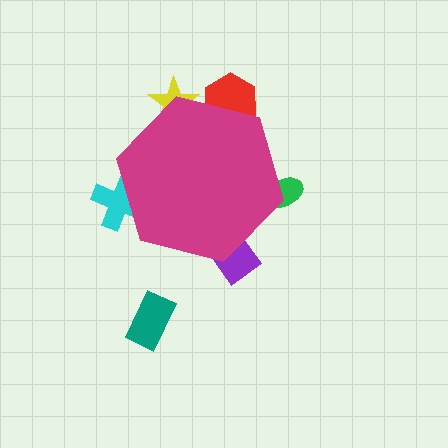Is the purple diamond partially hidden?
Yes, the purple diamond is partially hidden behind the magenta hexagon.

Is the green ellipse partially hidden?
Yes, the green ellipse is partially hidden behind the magenta hexagon.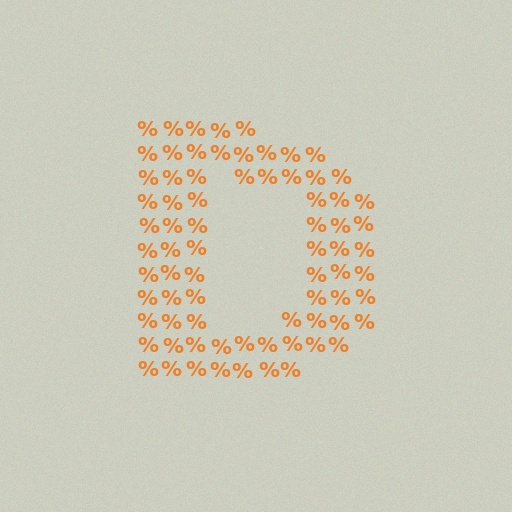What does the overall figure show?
The overall figure shows the letter D.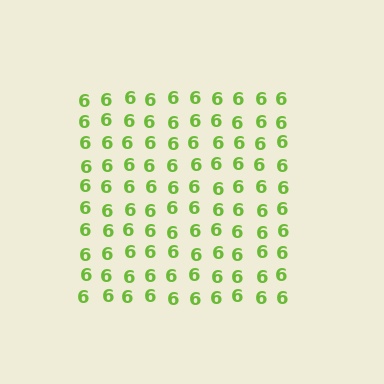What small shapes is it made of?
It is made of small digit 6's.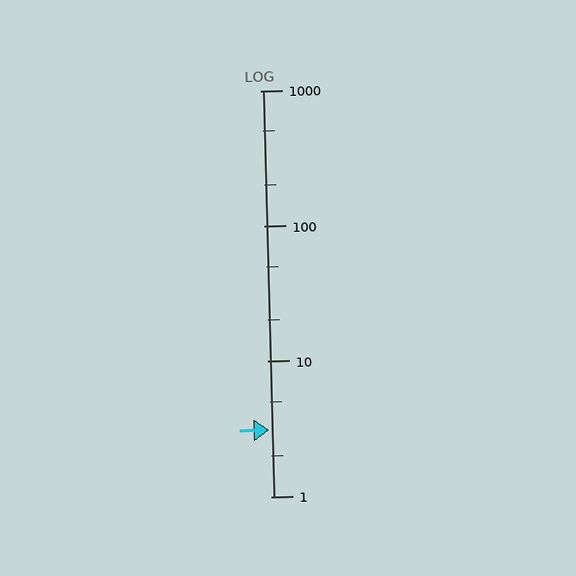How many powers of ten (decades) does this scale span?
The scale spans 3 decades, from 1 to 1000.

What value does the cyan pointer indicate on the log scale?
The pointer indicates approximately 3.1.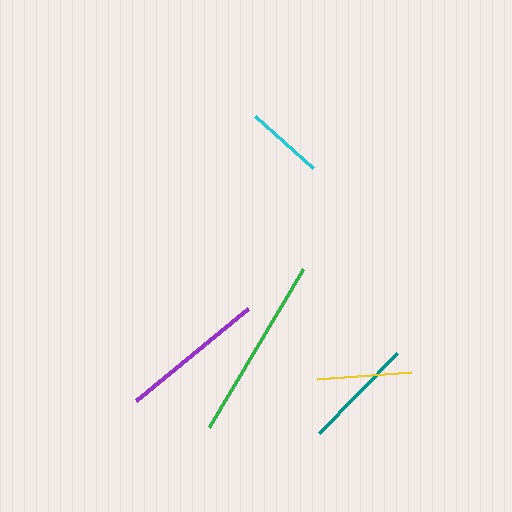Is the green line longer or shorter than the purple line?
The green line is longer than the purple line.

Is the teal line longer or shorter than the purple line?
The purple line is longer than the teal line.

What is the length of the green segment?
The green segment is approximately 184 pixels long.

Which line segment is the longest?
The green line is the longest at approximately 184 pixels.